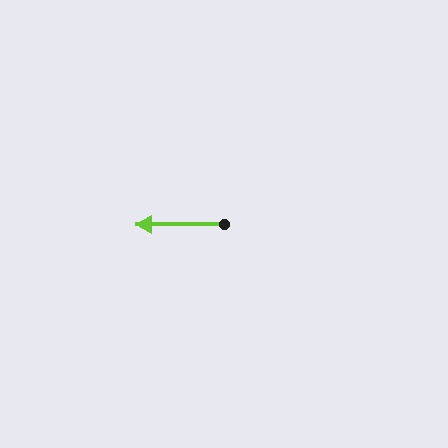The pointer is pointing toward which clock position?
Roughly 9 o'clock.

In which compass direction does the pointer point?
West.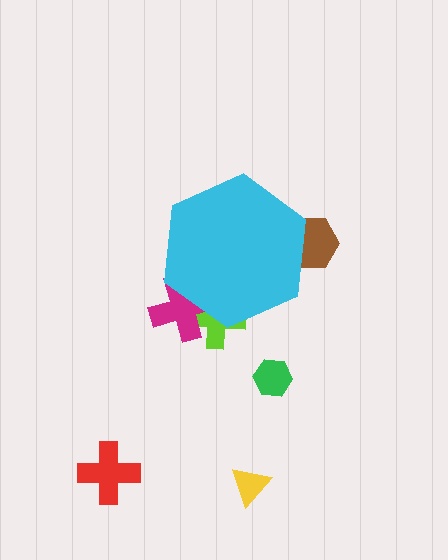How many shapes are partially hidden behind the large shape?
3 shapes are partially hidden.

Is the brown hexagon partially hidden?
Yes, the brown hexagon is partially hidden behind the cyan hexagon.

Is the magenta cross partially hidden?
Yes, the magenta cross is partially hidden behind the cyan hexagon.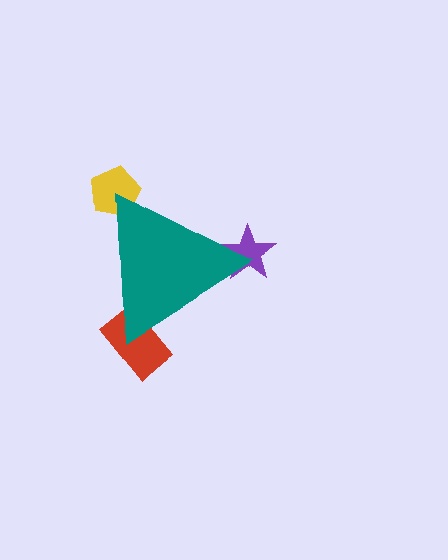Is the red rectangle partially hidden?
Yes, the red rectangle is partially hidden behind the teal triangle.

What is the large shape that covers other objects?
A teal triangle.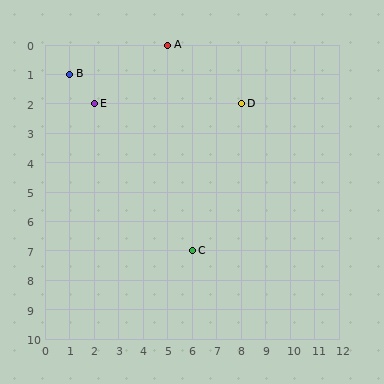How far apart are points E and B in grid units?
Points E and B are 1 column and 1 row apart (about 1.4 grid units diagonally).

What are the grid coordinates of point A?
Point A is at grid coordinates (5, 0).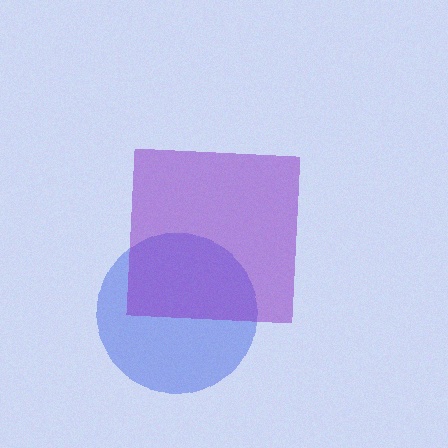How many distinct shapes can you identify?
There are 2 distinct shapes: a blue circle, a purple square.